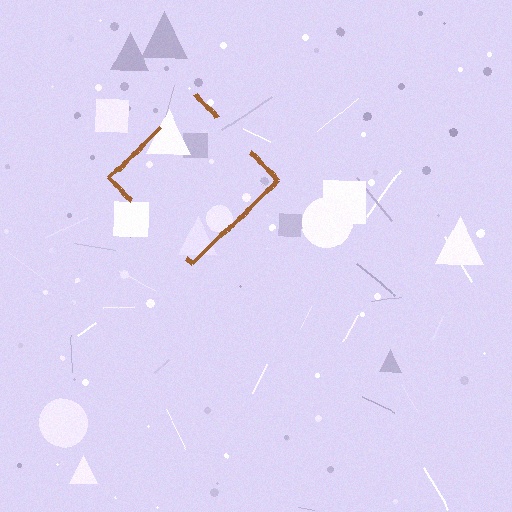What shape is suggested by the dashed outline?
The dashed outline suggests a diamond.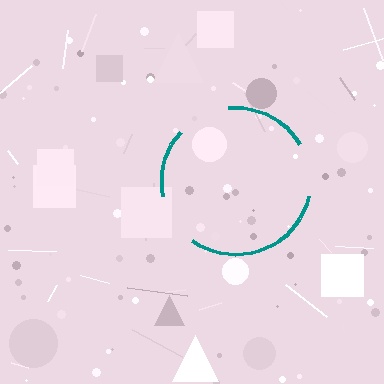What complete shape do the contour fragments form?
The contour fragments form a circle.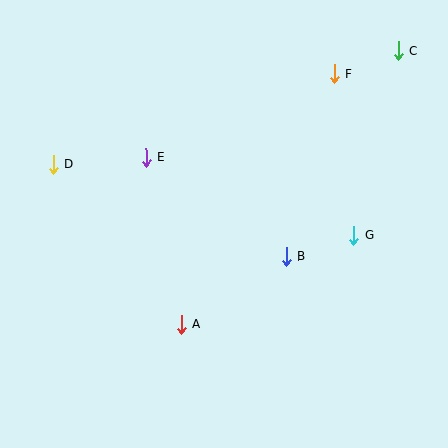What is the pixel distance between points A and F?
The distance between A and F is 294 pixels.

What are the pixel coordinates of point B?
Point B is at (286, 256).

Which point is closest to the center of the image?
Point B at (286, 256) is closest to the center.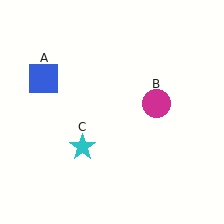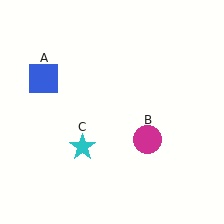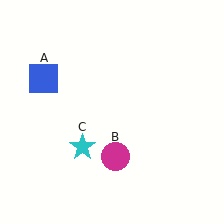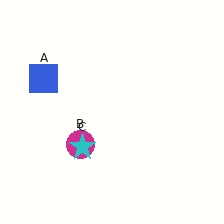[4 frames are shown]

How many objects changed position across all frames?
1 object changed position: magenta circle (object B).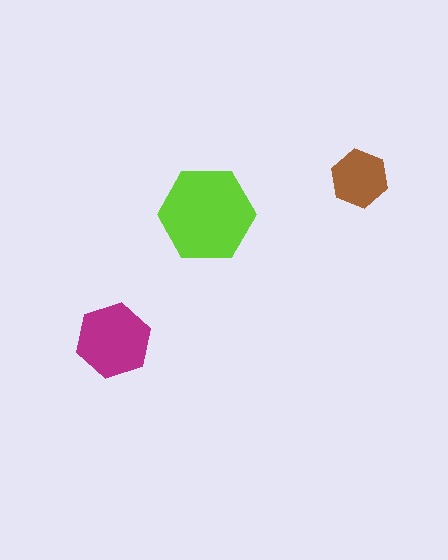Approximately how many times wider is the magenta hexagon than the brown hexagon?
About 1.5 times wider.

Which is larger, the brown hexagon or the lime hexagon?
The lime one.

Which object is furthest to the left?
The magenta hexagon is leftmost.